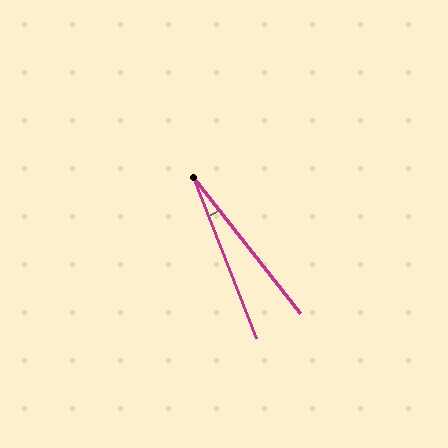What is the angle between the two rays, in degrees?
Approximately 17 degrees.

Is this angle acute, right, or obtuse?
It is acute.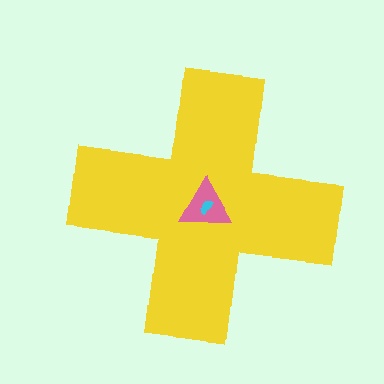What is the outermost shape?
The yellow cross.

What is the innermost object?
The cyan semicircle.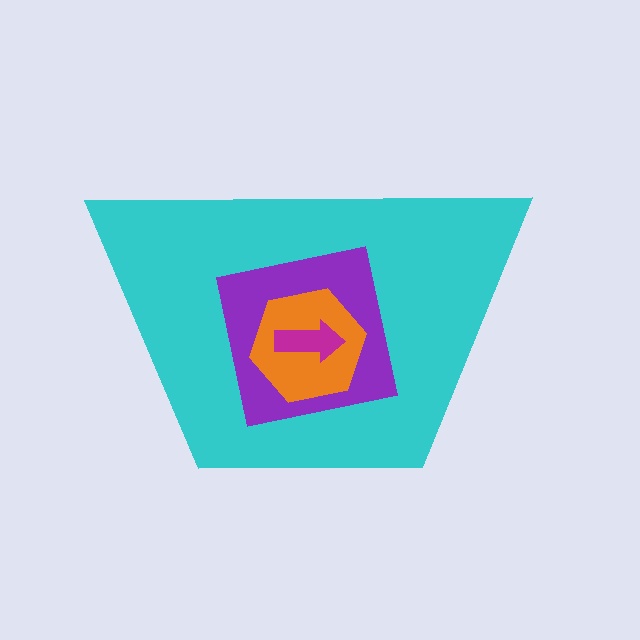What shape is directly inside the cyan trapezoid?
The purple square.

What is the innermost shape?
The magenta arrow.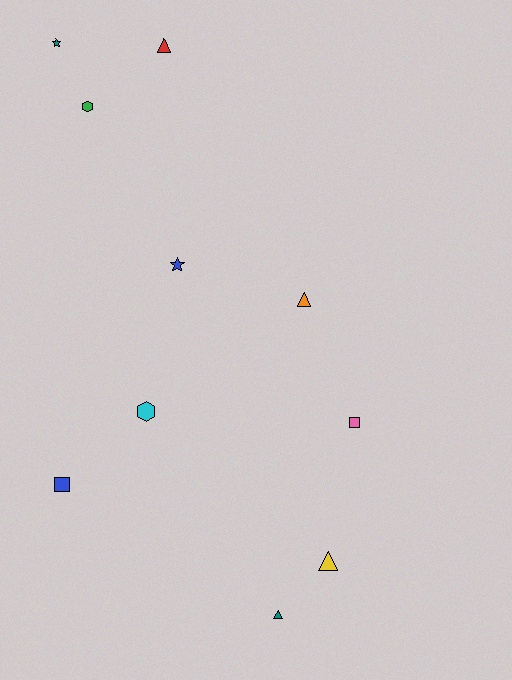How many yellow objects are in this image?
There is 1 yellow object.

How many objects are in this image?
There are 10 objects.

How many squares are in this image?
There are 2 squares.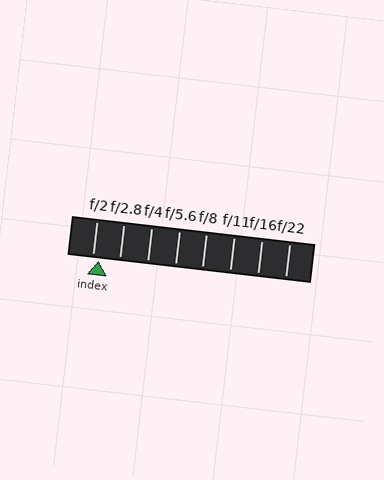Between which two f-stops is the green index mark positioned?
The index mark is between f/2 and f/2.8.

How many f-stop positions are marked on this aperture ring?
There are 8 f-stop positions marked.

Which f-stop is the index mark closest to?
The index mark is closest to f/2.